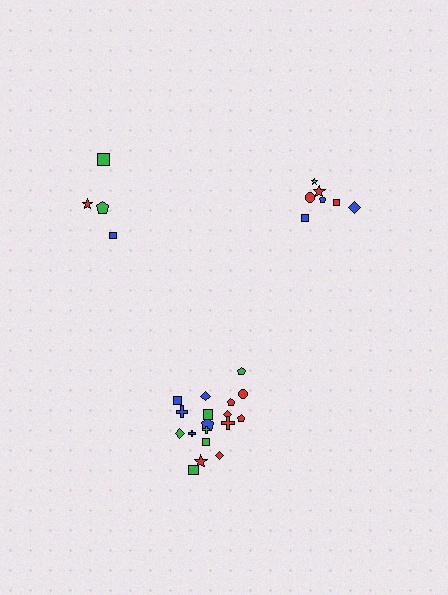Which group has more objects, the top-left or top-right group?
The top-right group.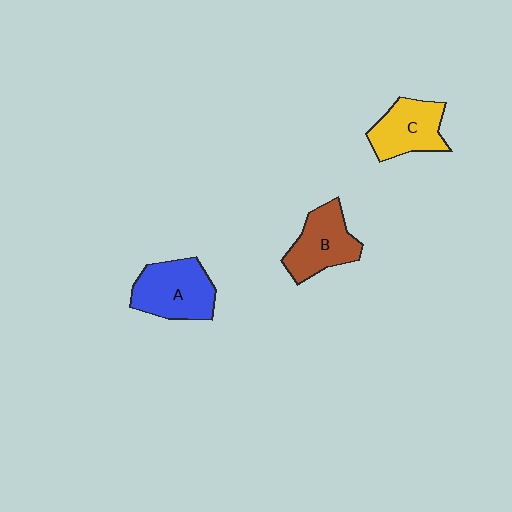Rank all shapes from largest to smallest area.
From largest to smallest: A (blue), B (brown), C (yellow).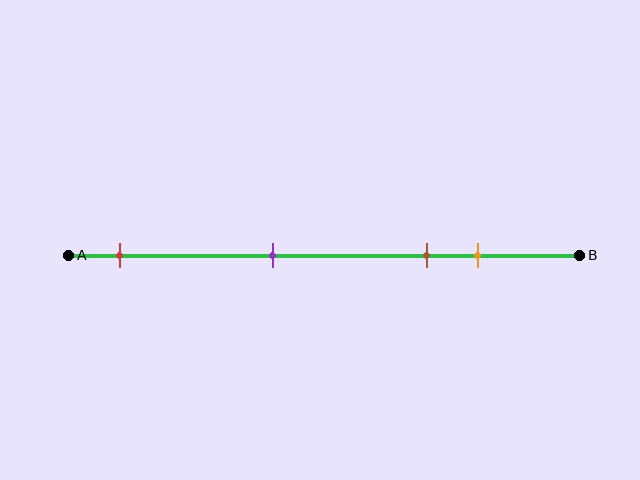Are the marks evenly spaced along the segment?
No, the marks are not evenly spaced.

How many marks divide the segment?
There are 4 marks dividing the segment.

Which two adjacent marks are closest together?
The brown and orange marks are the closest adjacent pair.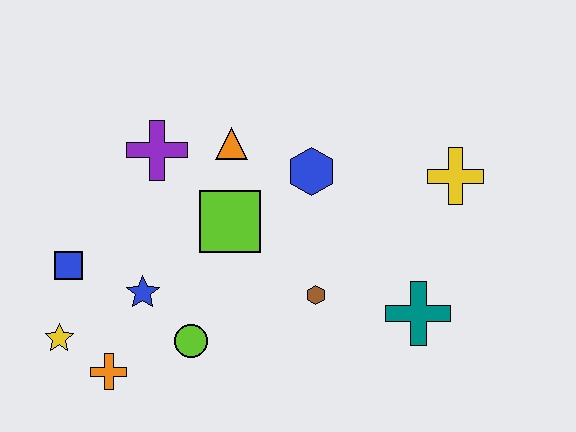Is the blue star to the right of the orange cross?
Yes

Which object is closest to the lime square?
The orange triangle is closest to the lime square.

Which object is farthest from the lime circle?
The yellow cross is farthest from the lime circle.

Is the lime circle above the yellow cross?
No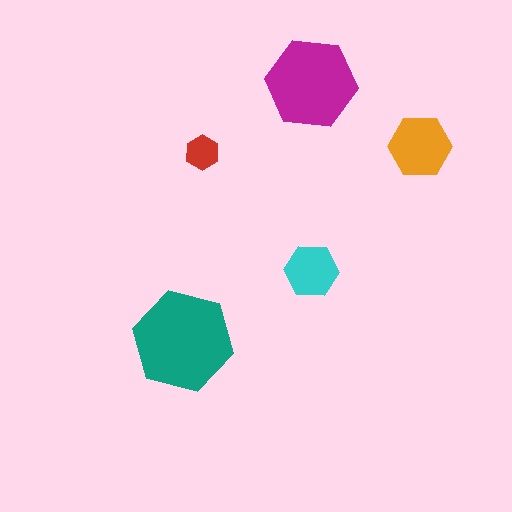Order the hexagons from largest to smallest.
the teal one, the magenta one, the orange one, the cyan one, the red one.